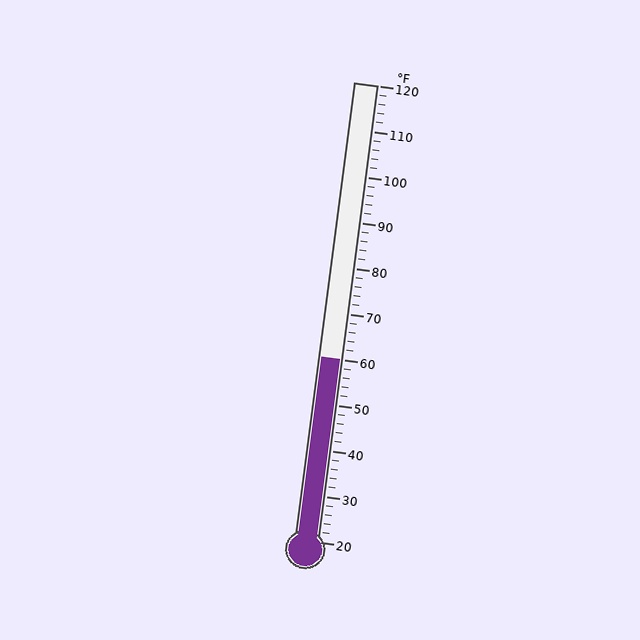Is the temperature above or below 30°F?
The temperature is above 30°F.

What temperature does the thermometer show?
The thermometer shows approximately 60°F.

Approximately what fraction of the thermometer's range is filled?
The thermometer is filled to approximately 40% of its range.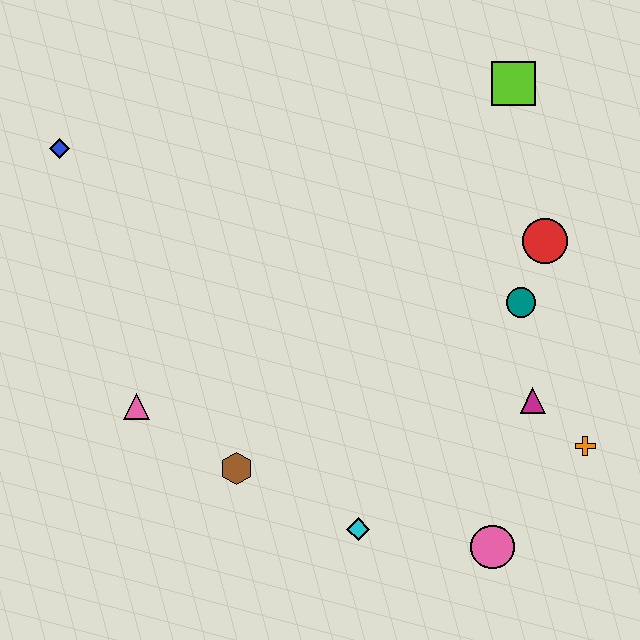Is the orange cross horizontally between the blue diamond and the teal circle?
No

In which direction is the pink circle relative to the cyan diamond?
The pink circle is to the right of the cyan diamond.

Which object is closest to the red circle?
The teal circle is closest to the red circle.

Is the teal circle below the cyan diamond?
No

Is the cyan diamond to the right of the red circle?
No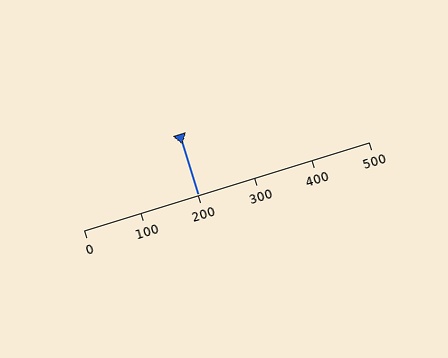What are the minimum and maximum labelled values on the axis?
The axis runs from 0 to 500.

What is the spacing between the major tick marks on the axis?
The major ticks are spaced 100 apart.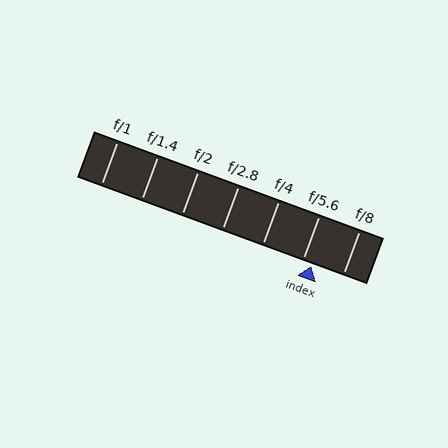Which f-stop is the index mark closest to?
The index mark is closest to f/5.6.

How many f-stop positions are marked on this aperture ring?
There are 7 f-stop positions marked.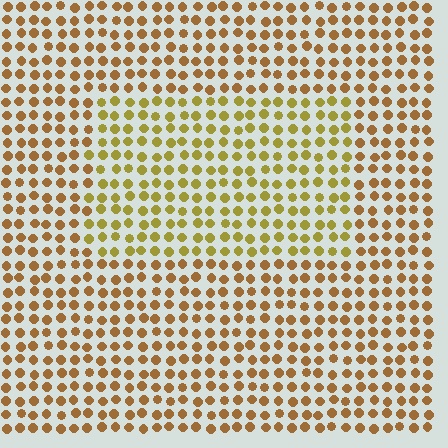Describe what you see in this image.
The image is filled with small brown elements in a uniform arrangement. A rectangle-shaped region is visible where the elements are tinted to a slightly different hue, forming a subtle color boundary.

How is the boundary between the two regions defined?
The boundary is defined purely by a slight shift in hue (about 26 degrees). Spacing, size, and orientation are identical on both sides.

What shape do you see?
I see a rectangle.